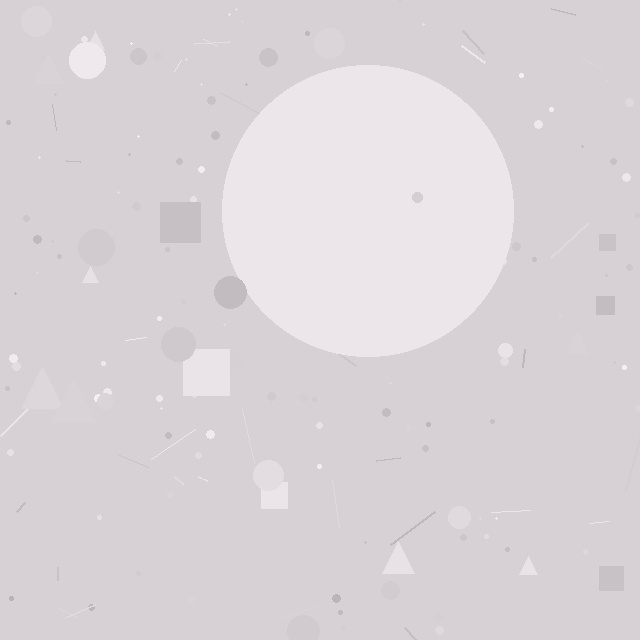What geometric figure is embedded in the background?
A circle is embedded in the background.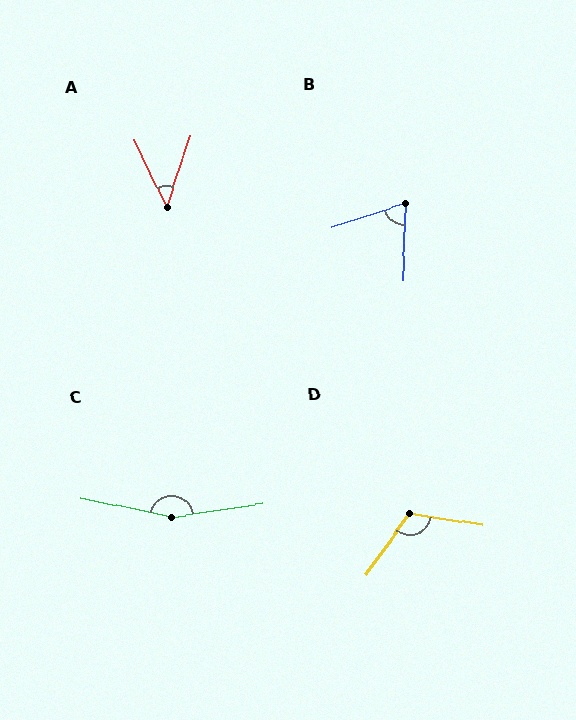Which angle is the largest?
C, at approximately 160 degrees.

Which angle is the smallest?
A, at approximately 44 degrees.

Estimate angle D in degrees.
Approximately 117 degrees.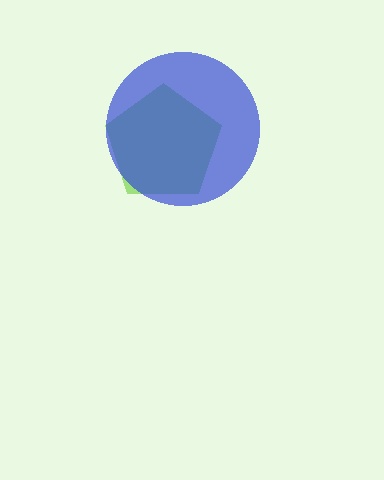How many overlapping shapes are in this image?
There are 2 overlapping shapes in the image.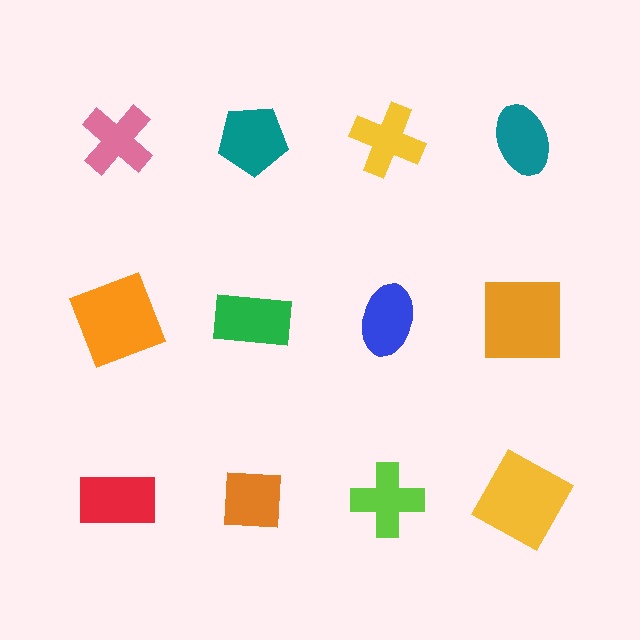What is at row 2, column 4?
An orange square.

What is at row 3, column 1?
A red rectangle.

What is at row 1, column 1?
A pink cross.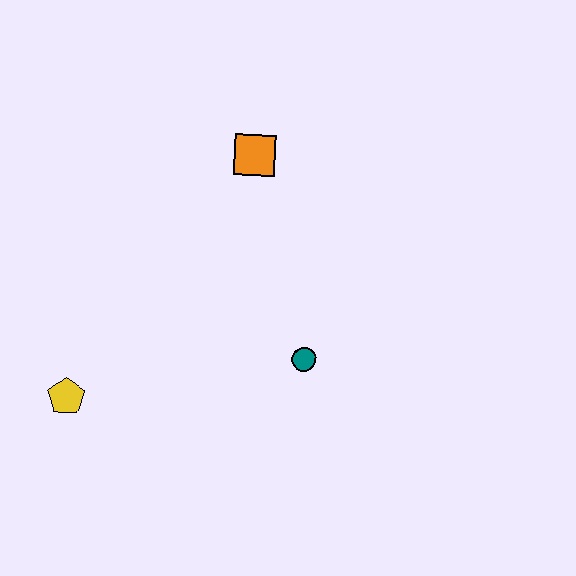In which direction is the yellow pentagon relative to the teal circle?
The yellow pentagon is to the left of the teal circle.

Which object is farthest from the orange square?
The yellow pentagon is farthest from the orange square.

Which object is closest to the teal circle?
The orange square is closest to the teal circle.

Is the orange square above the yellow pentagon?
Yes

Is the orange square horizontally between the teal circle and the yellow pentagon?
Yes